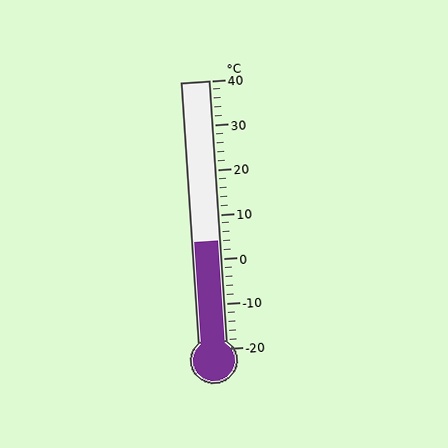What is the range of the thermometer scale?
The thermometer scale ranges from -20°C to 40°C.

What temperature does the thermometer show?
The thermometer shows approximately 4°C.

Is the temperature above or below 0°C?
The temperature is above 0°C.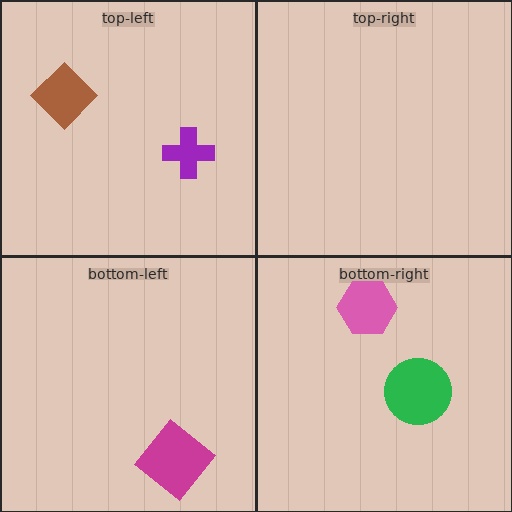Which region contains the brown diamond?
The top-left region.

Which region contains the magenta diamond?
The bottom-left region.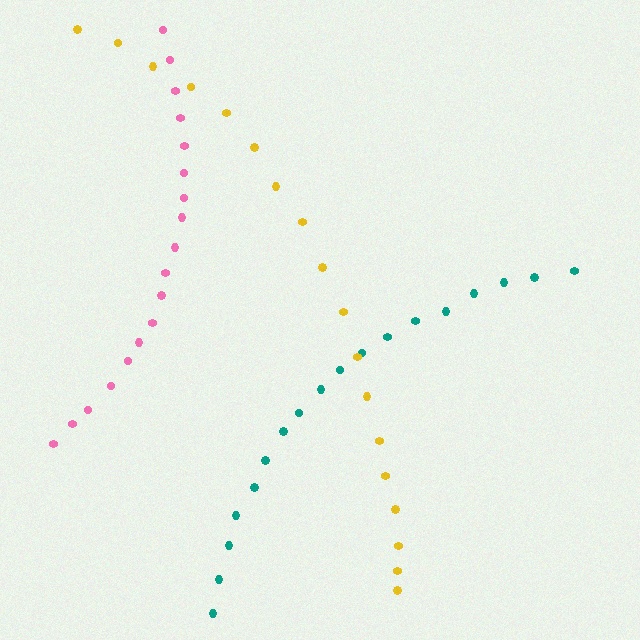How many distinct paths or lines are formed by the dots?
There are 3 distinct paths.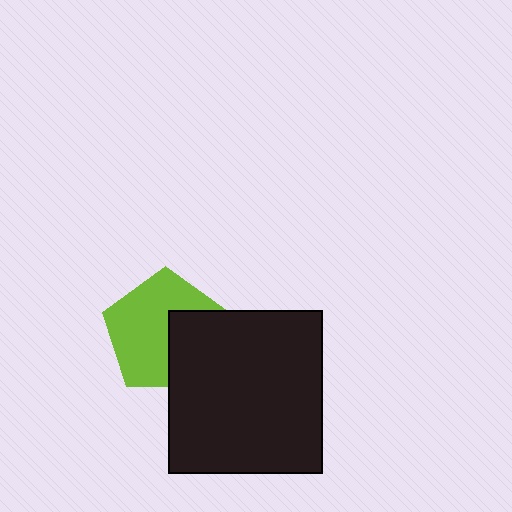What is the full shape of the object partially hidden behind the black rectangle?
The partially hidden object is a lime pentagon.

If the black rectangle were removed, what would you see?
You would see the complete lime pentagon.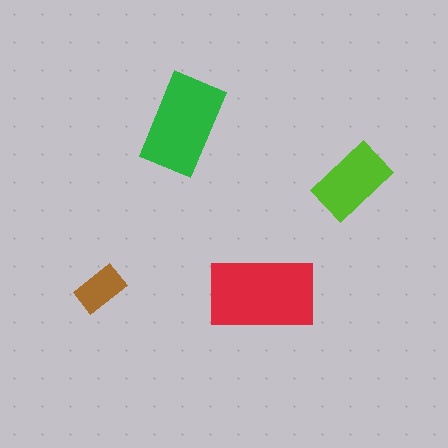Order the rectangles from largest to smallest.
the red one, the green one, the lime one, the brown one.